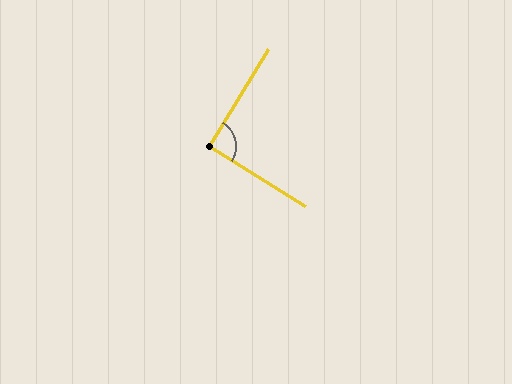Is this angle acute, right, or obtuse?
It is approximately a right angle.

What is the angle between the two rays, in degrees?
Approximately 91 degrees.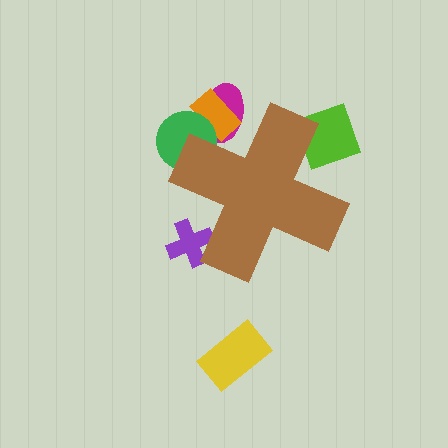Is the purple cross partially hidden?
Yes, the purple cross is partially hidden behind the brown cross.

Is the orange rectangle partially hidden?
Yes, the orange rectangle is partially hidden behind the brown cross.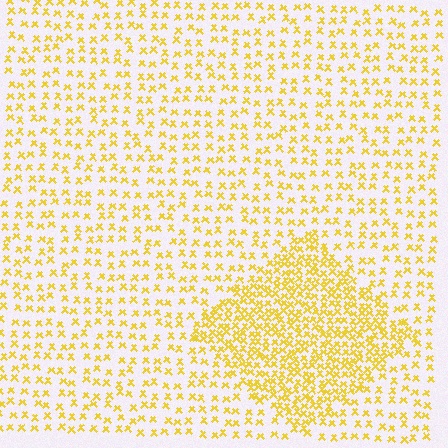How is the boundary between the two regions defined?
The boundary is defined by a change in element density (approximately 2.3x ratio). All elements are the same color, size, and shape.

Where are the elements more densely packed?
The elements are more densely packed inside the diamond boundary.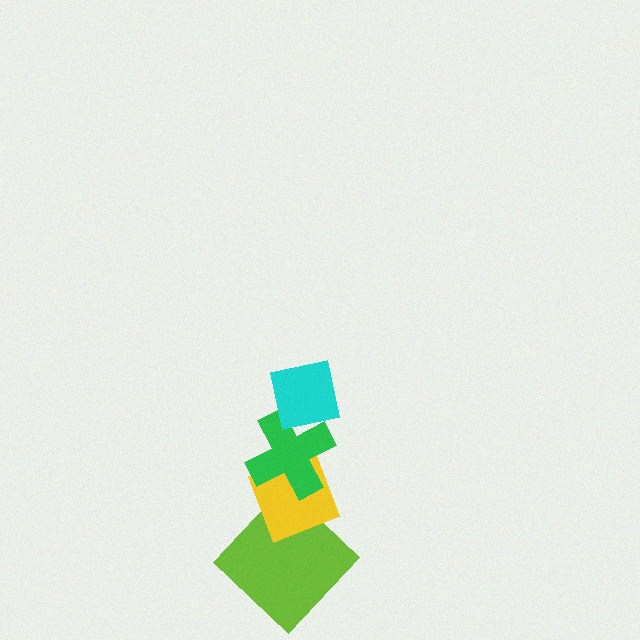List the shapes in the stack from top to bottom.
From top to bottom: the cyan square, the green cross, the yellow diamond, the lime diamond.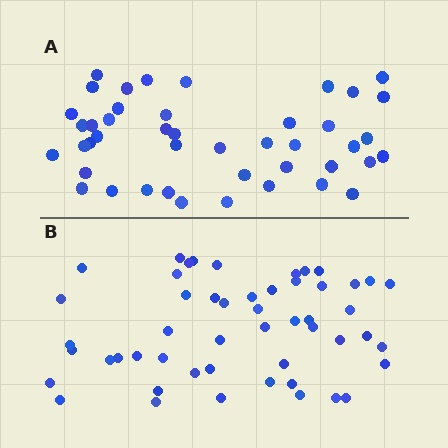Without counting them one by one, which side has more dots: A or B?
Region B (the bottom region) has more dots.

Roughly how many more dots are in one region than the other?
Region B has roughly 8 or so more dots than region A.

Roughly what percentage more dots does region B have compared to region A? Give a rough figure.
About 15% more.